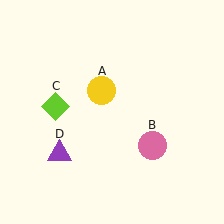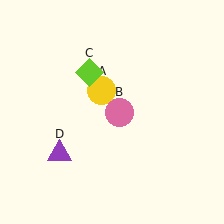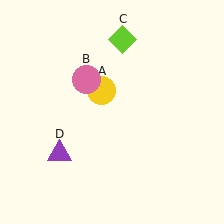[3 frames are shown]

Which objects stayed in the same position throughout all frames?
Yellow circle (object A) and purple triangle (object D) remained stationary.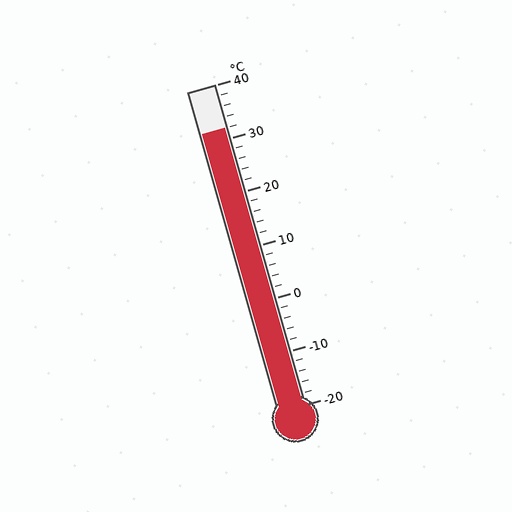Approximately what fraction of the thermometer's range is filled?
The thermometer is filled to approximately 85% of its range.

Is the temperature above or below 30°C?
The temperature is above 30°C.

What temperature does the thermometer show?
The thermometer shows approximately 32°C.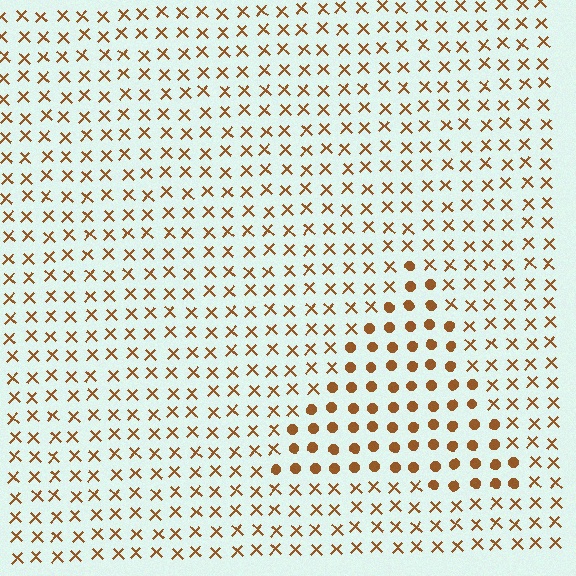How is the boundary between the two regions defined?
The boundary is defined by a change in element shape: circles inside vs. X marks outside. All elements share the same color and spacing.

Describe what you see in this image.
The image is filled with small brown elements arranged in a uniform grid. A triangle-shaped region contains circles, while the surrounding area contains X marks. The boundary is defined purely by the change in element shape.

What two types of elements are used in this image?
The image uses circles inside the triangle region and X marks outside it.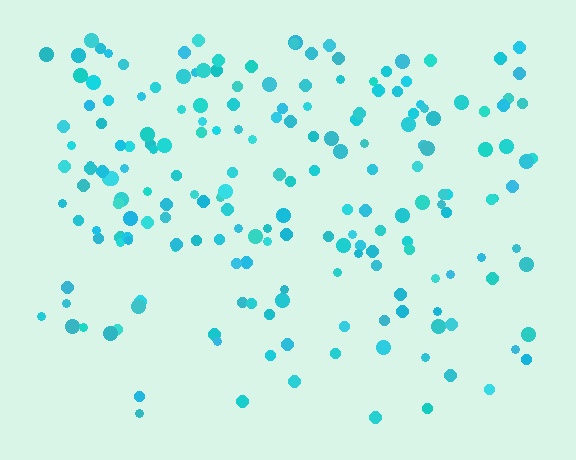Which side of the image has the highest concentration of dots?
The top.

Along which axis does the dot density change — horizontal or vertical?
Vertical.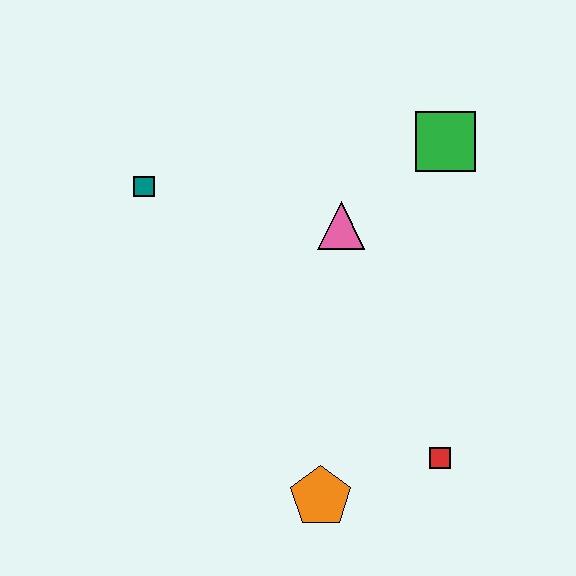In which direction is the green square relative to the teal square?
The green square is to the right of the teal square.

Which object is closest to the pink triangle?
The green square is closest to the pink triangle.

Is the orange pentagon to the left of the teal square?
No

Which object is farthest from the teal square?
The red square is farthest from the teal square.